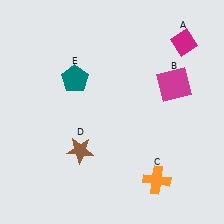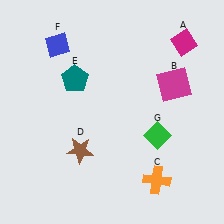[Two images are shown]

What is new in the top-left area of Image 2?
A blue diamond (F) was added in the top-left area of Image 2.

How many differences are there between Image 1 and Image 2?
There are 2 differences between the two images.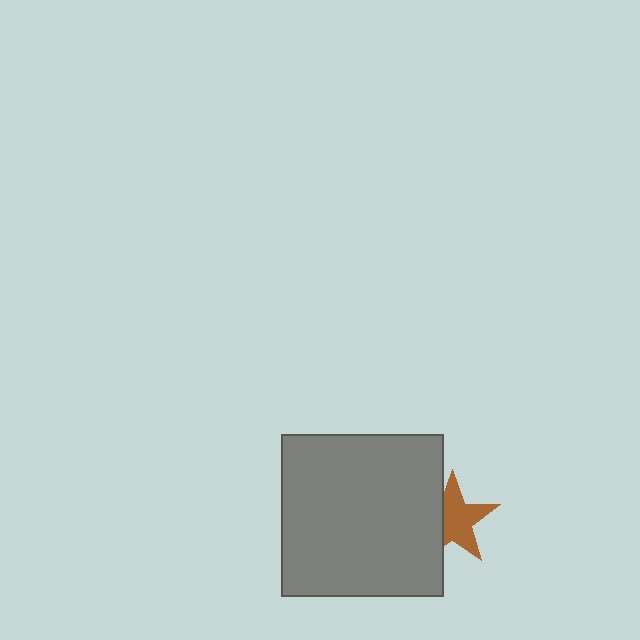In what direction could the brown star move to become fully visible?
The brown star could move right. That would shift it out from behind the gray square entirely.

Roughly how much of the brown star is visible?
Most of it is visible (roughly 68%).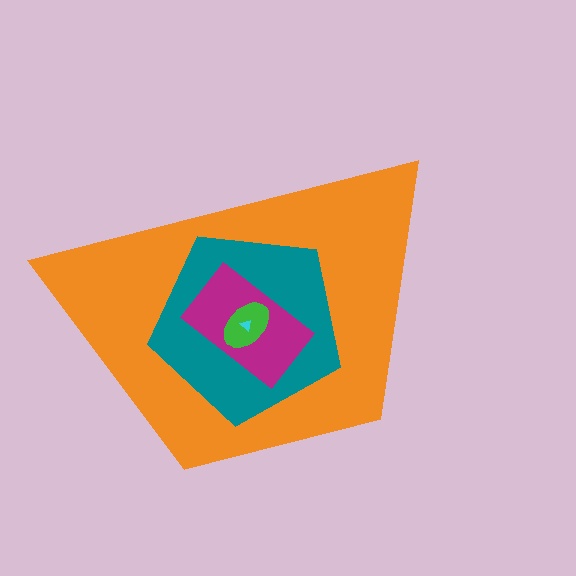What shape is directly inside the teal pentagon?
The magenta rectangle.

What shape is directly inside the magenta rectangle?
The green ellipse.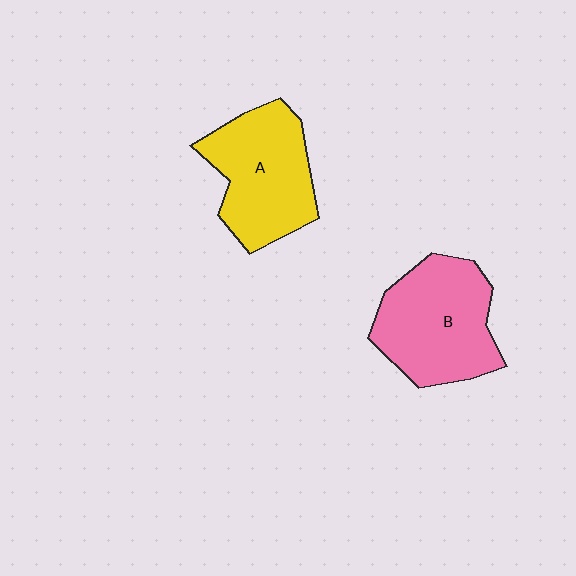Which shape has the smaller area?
Shape A (yellow).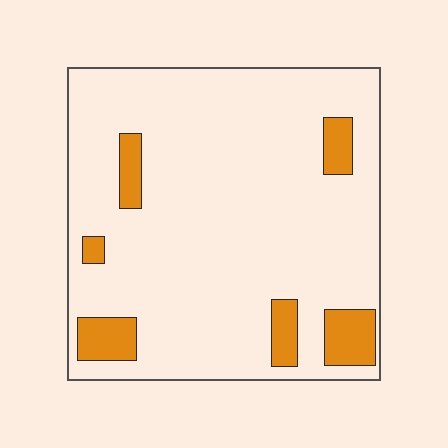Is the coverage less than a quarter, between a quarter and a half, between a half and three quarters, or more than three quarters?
Less than a quarter.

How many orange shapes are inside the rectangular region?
6.